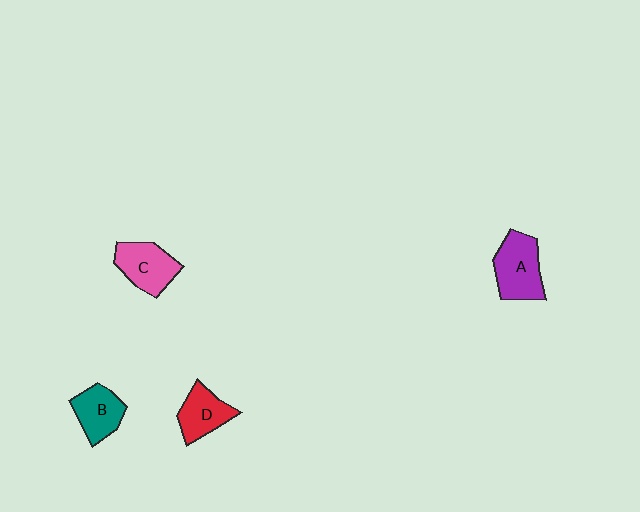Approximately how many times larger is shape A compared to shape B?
Approximately 1.3 times.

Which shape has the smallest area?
Shape D (red).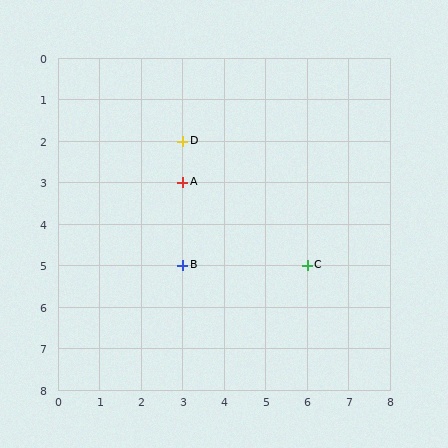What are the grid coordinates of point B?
Point B is at grid coordinates (3, 5).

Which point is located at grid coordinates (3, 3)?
Point A is at (3, 3).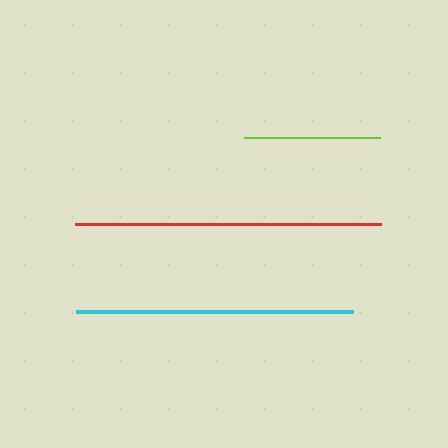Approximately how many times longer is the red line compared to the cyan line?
The red line is approximately 1.1 times the length of the cyan line.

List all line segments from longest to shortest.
From longest to shortest: red, cyan, lime.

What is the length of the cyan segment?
The cyan segment is approximately 277 pixels long.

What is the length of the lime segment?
The lime segment is approximately 136 pixels long.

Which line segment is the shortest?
The lime line is the shortest at approximately 136 pixels.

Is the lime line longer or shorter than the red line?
The red line is longer than the lime line.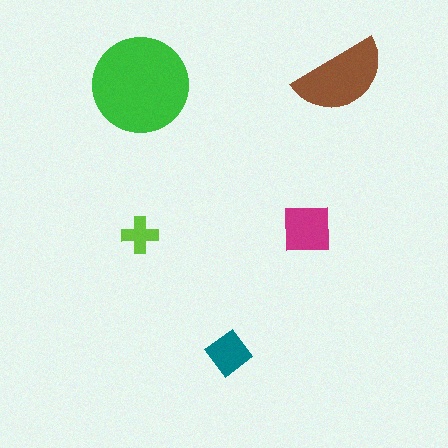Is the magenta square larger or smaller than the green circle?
Smaller.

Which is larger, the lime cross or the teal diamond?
The teal diamond.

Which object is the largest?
The green circle.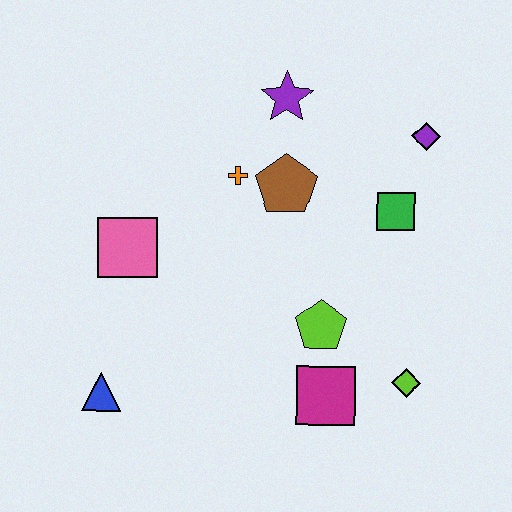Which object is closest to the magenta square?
The lime pentagon is closest to the magenta square.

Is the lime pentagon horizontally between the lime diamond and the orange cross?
Yes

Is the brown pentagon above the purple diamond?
No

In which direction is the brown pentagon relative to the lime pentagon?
The brown pentagon is above the lime pentagon.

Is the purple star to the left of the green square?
Yes